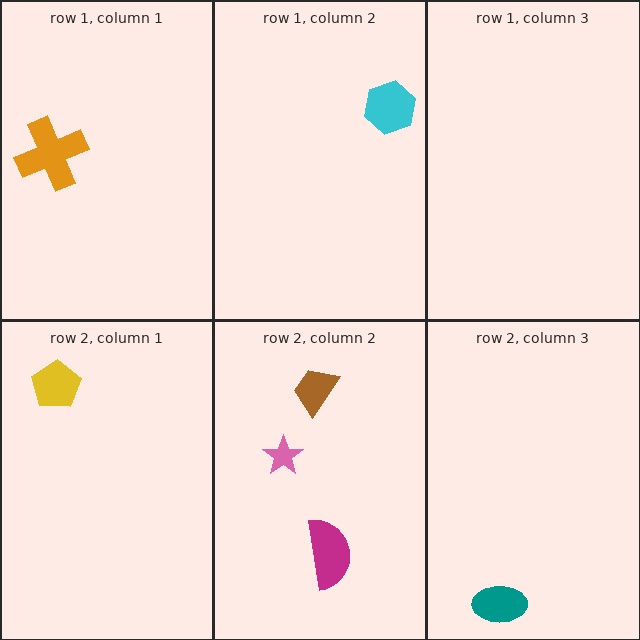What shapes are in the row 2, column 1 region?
The yellow pentagon.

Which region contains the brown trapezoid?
The row 2, column 2 region.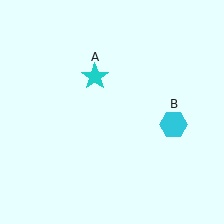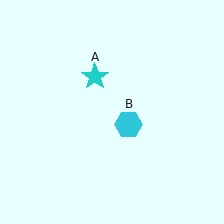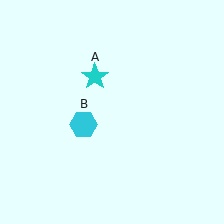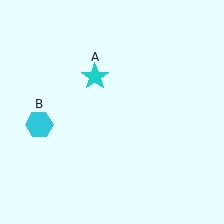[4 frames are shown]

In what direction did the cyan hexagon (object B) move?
The cyan hexagon (object B) moved left.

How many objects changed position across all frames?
1 object changed position: cyan hexagon (object B).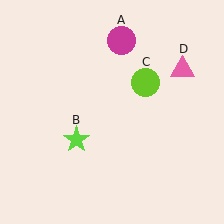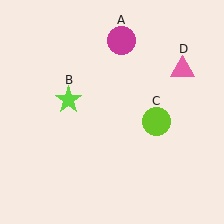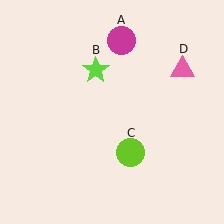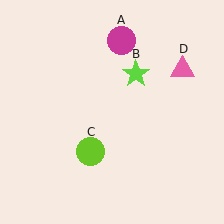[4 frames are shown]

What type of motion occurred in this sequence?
The lime star (object B), lime circle (object C) rotated clockwise around the center of the scene.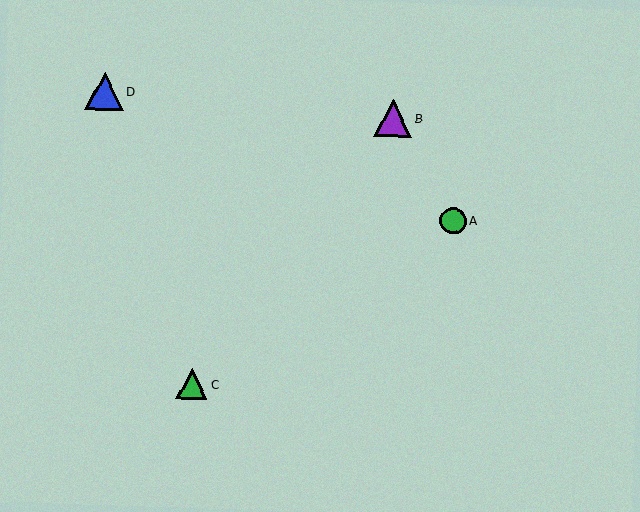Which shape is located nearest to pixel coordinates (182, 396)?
The green triangle (labeled C) at (192, 384) is nearest to that location.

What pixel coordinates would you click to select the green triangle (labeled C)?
Click at (192, 384) to select the green triangle C.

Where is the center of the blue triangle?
The center of the blue triangle is at (104, 91).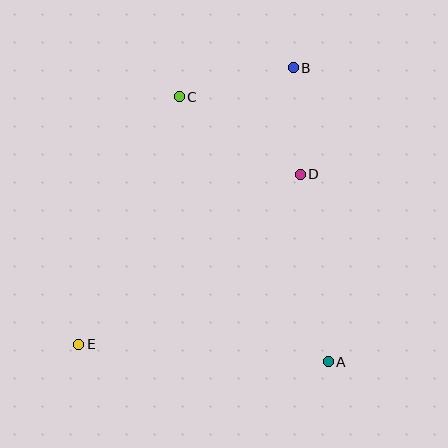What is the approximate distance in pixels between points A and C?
The distance between A and C is approximately 304 pixels.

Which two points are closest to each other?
Points B and D are closest to each other.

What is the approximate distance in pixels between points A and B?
The distance between A and B is approximately 296 pixels.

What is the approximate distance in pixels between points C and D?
The distance between C and D is approximately 143 pixels.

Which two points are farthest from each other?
Points B and E are farthest from each other.